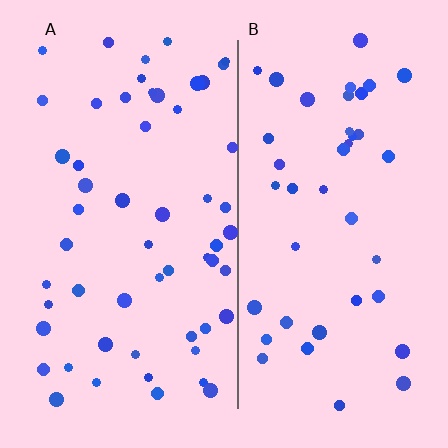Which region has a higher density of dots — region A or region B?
A (the left).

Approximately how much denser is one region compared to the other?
Approximately 1.3× — region A over region B.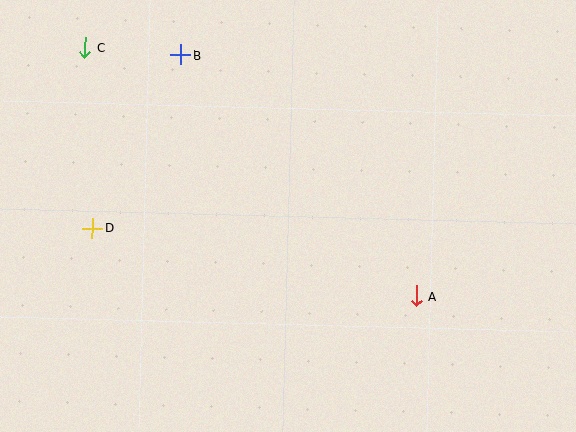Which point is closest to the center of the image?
Point A at (416, 296) is closest to the center.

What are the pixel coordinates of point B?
Point B is at (181, 55).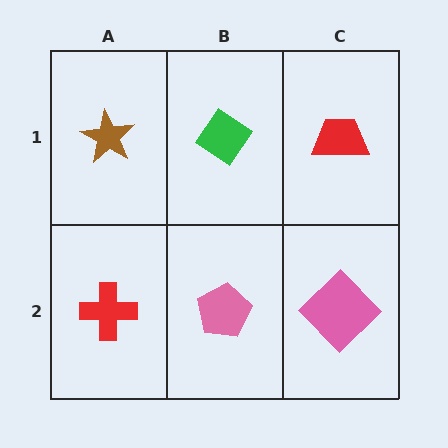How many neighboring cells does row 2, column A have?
2.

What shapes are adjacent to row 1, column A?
A red cross (row 2, column A), a green diamond (row 1, column B).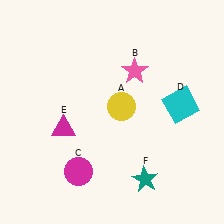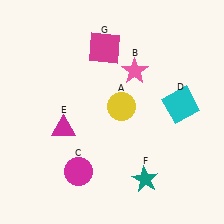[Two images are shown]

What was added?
A magenta square (G) was added in Image 2.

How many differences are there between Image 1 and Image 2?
There is 1 difference between the two images.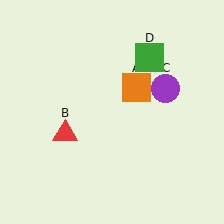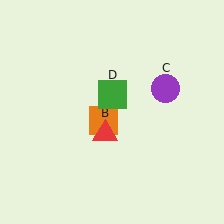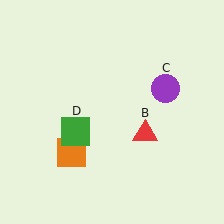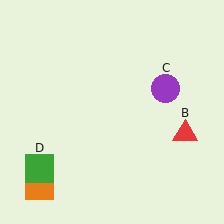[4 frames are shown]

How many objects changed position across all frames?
3 objects changed position: orange square (object A), red triangle (object B), green square (object D).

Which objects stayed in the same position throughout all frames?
Purple circle (object C) remained stationary.